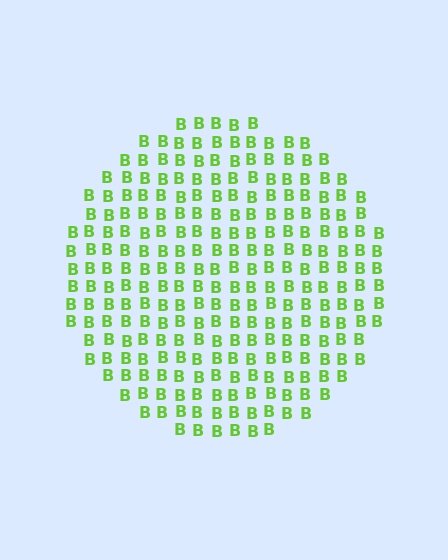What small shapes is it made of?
It is made of small letter B's.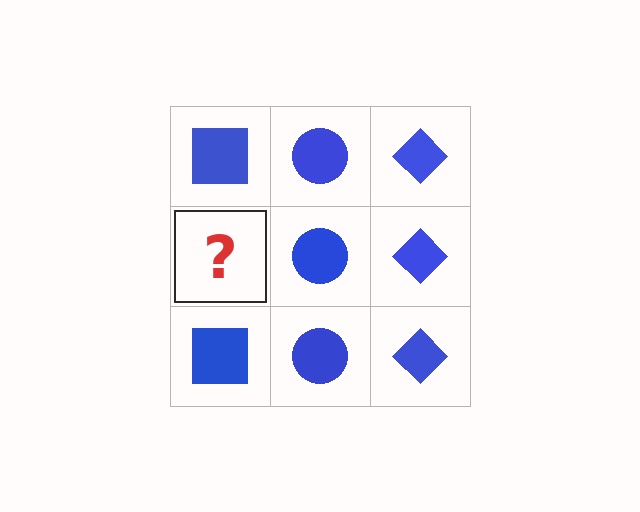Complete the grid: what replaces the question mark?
The question mark should be replaced with a blue square.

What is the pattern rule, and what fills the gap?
The rule is that each column has a consistent shape. The gap should be filled with a blue square.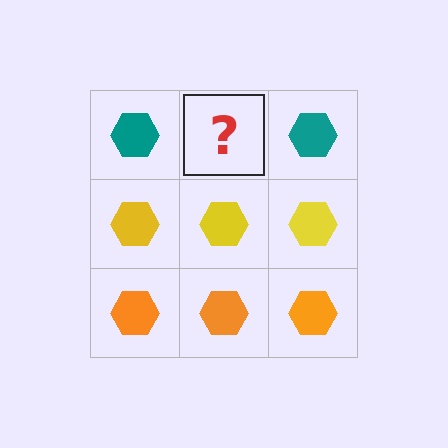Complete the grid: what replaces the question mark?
The question mark should be replaced with a teal hexagon.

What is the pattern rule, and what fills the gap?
The rule is that each row has a consistent color. The gap should be filled with a teal hexagon.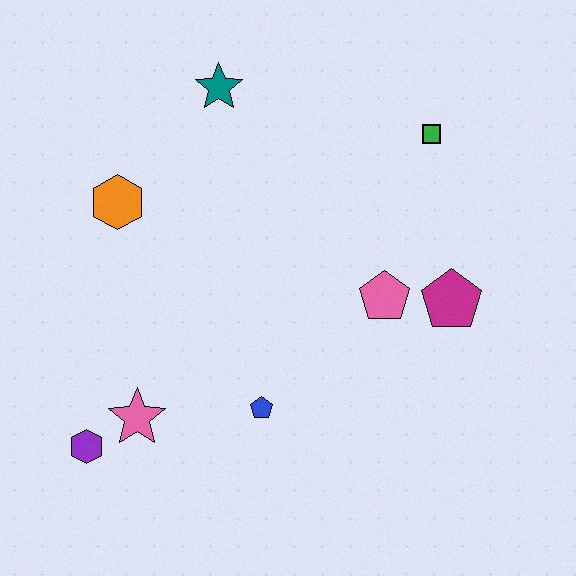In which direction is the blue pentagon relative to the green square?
The blue pentagon is below the green square.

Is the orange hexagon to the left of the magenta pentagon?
Yes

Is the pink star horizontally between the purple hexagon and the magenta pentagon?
Yes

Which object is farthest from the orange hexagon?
The magenta pentagon is farthest from the orange hexagon.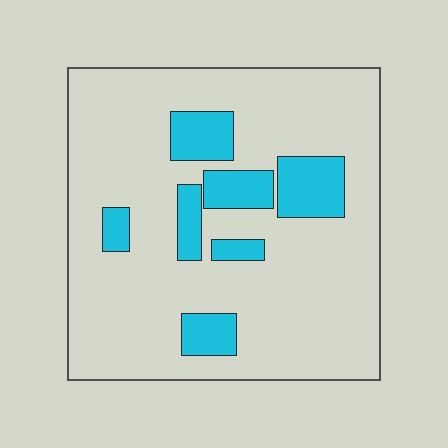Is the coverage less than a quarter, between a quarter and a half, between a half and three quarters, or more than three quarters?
Less than a quarter.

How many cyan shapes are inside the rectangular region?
7.